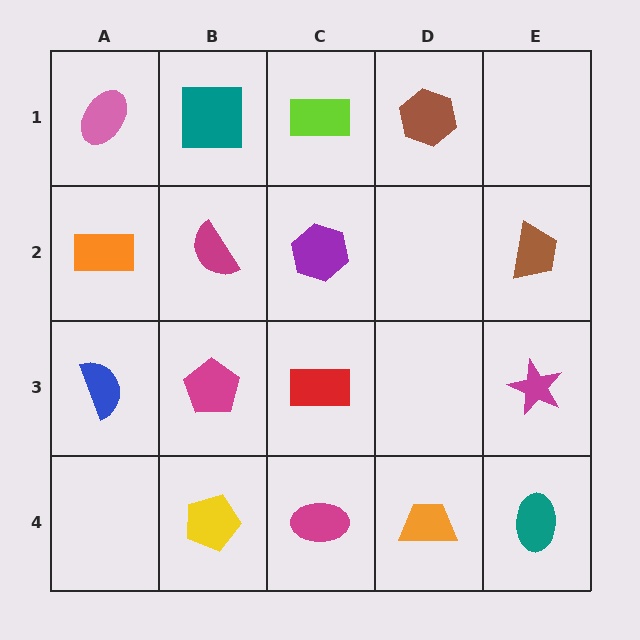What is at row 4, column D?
An orange trapezoid.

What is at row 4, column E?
A teal ellipse.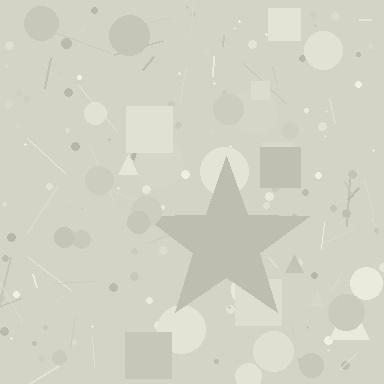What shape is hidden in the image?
A star is hidden in the image.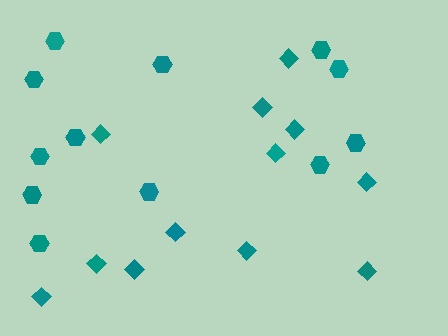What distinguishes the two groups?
There are 2 groups: one group of hexagons (12) and one group of diamonds (12).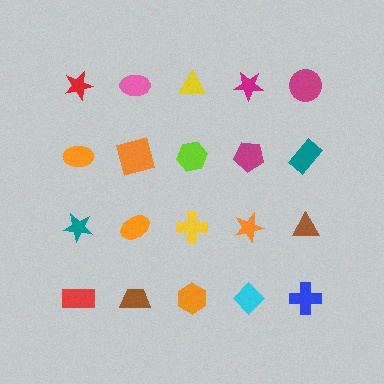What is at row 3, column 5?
A brown triangle.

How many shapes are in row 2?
5 shapes.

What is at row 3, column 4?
An orange star.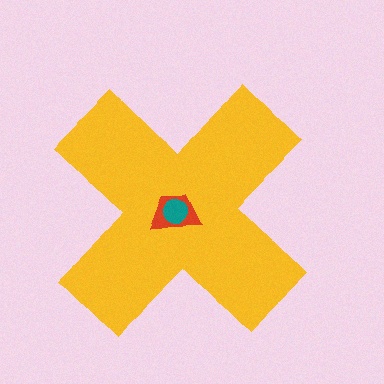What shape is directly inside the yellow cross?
The red trapezoid.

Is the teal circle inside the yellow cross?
Yes.